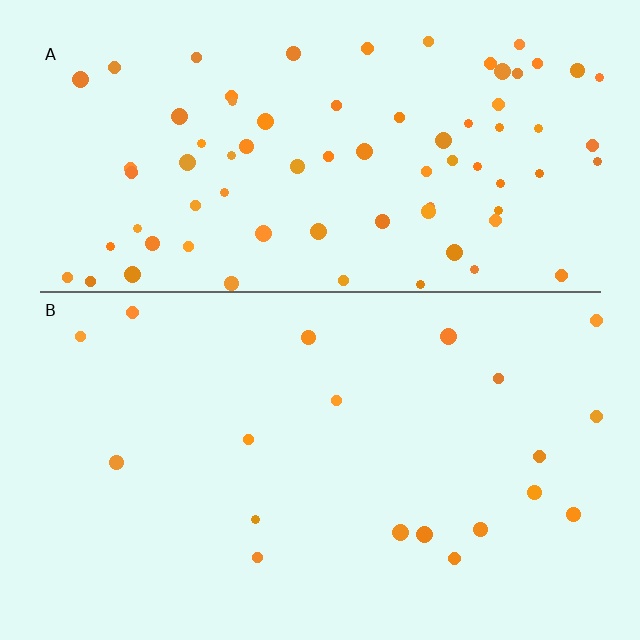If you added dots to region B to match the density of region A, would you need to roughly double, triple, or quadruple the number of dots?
Approximately quadruple.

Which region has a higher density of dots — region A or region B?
A (the top).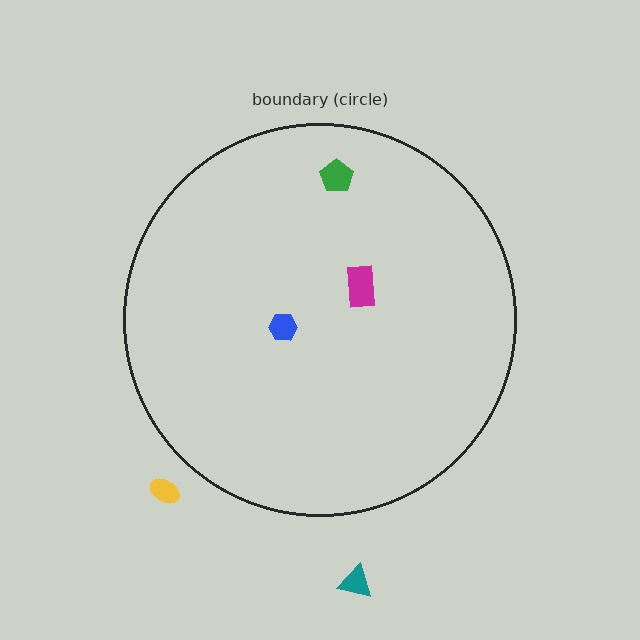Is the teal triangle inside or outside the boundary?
Outside.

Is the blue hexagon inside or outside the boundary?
Inside.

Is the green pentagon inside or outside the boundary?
Inside.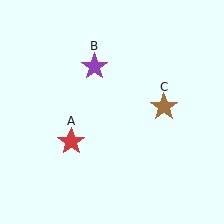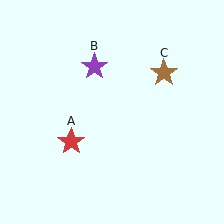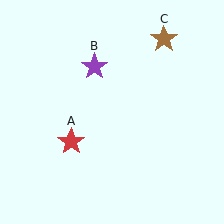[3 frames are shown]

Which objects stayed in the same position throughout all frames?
Red star (object A) and purple star (object B) remained stationary.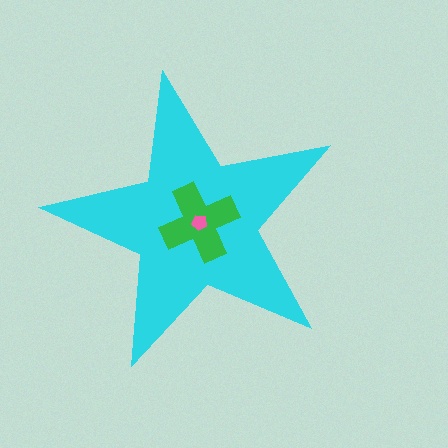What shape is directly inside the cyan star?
The green cross.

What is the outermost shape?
The cyan star.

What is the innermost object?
The pink pentagon.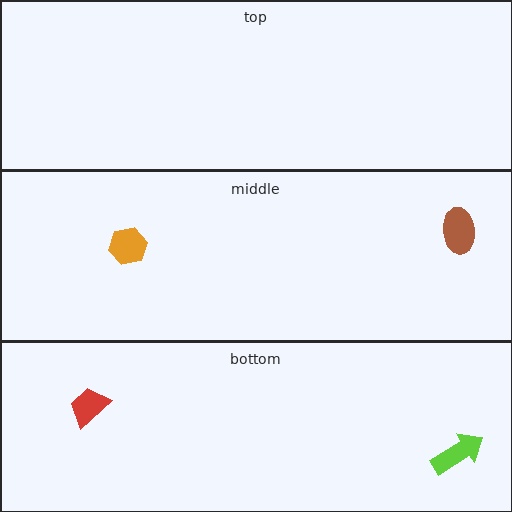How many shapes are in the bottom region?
2.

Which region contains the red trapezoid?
The bottom region.